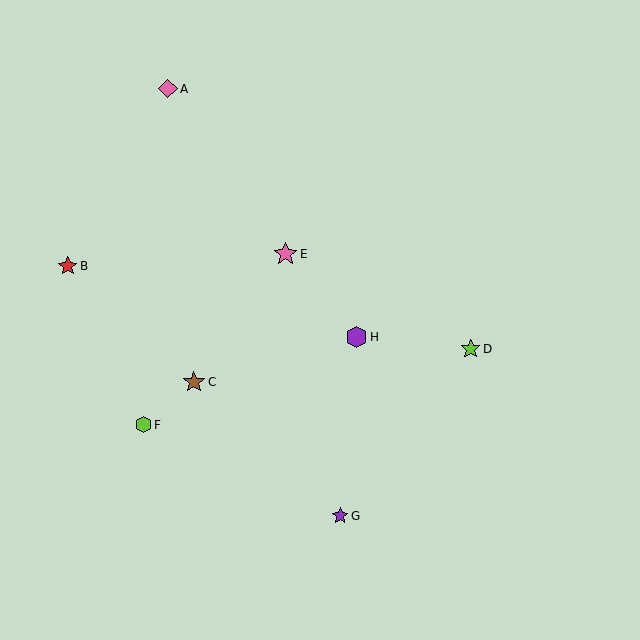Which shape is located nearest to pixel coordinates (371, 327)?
The purple hexagon (labeled H) at (356, 337) is nearest to that location.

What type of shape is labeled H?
Shape H is a purple hexagon.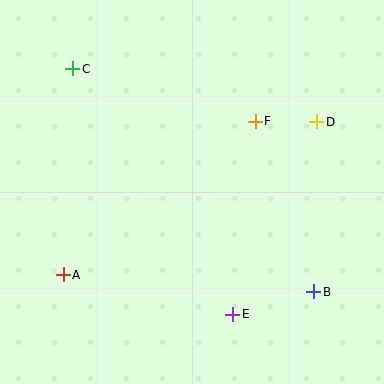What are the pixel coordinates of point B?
Point B is at (314, 292).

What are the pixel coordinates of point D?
Point D is at (317, 122).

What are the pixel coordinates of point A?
Point A is at (63, 275).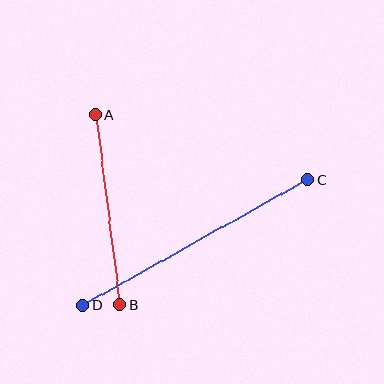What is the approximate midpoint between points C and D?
The midpoint is at approximately (195, 243) pixels.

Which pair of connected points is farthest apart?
Points C and D are farthest apart.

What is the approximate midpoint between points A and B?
The midpoint is at approximately (108, 210) pixels.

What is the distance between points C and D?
The distance is approximately 258 pixels.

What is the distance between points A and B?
The distance is approximately 192 pixels.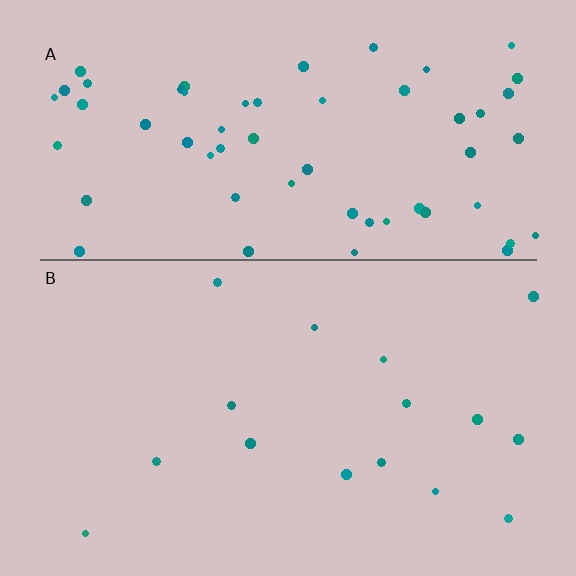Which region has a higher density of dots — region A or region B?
A (the top).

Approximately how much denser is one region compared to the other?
Approximately 3.8× — region A over region B.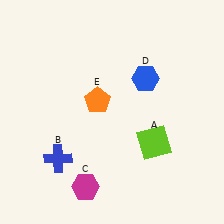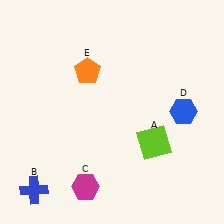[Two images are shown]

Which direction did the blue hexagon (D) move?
The blue hexagon (D) moved right.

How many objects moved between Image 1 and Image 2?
3 objects moved between the two images.